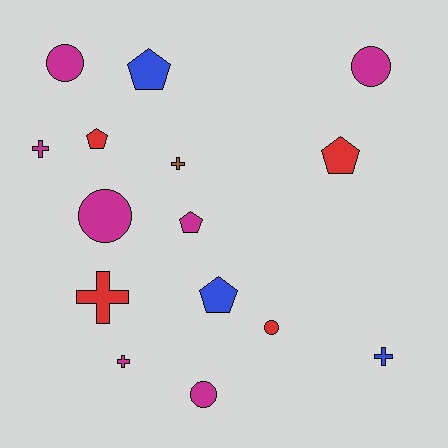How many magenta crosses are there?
There are 2 magenta crosses.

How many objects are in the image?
There are 15 objects.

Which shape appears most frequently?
Circle, with 5 objects.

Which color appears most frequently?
Magenta, with 7 objects.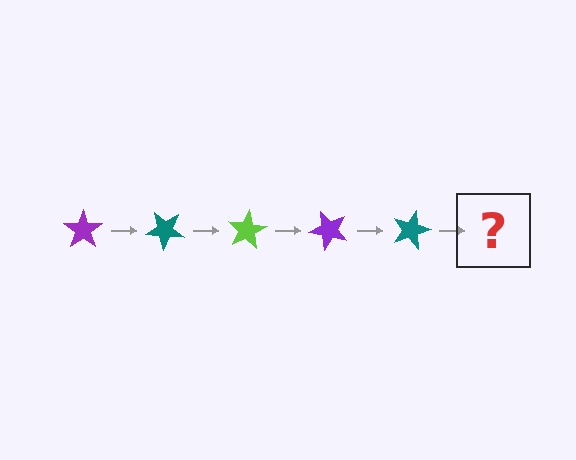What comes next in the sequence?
The next element should be a lime star, rotated 200 degrees from the start.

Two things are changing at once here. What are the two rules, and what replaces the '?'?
The two rules are that it rotates 40 degrees each step and the color cycles through purple, teal, and lime. The '?' should be a lime star, rotated 200 degrees from the start.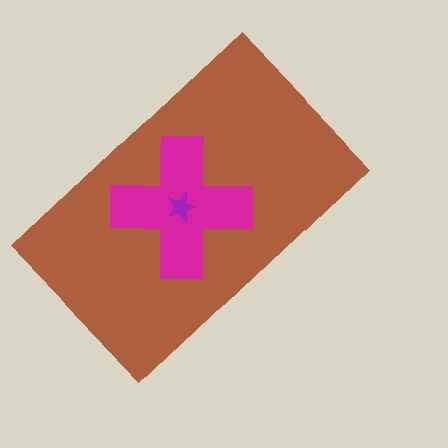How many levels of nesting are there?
3.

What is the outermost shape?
The brown rectangle.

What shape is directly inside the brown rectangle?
The magenta cross.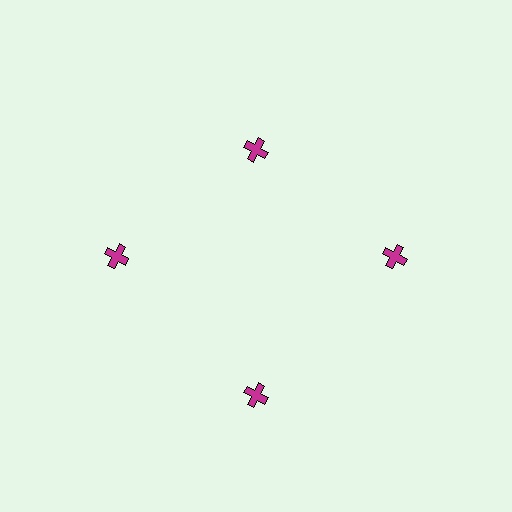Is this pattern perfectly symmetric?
No. The 4 magenta crosses are arranged in a ring, but one element near the 12 o'clock position is pulled inward toward the center, breaking the 4-fold rotational symmetry.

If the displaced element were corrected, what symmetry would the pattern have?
It would have 4-fold rotational symmetry — the pattern would map onto itself every 90 degrees.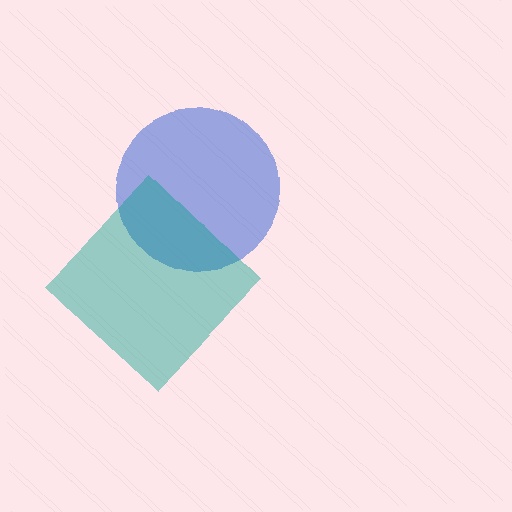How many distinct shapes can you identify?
There are 2 distinct shapes: a blue circle, a teal diamond.